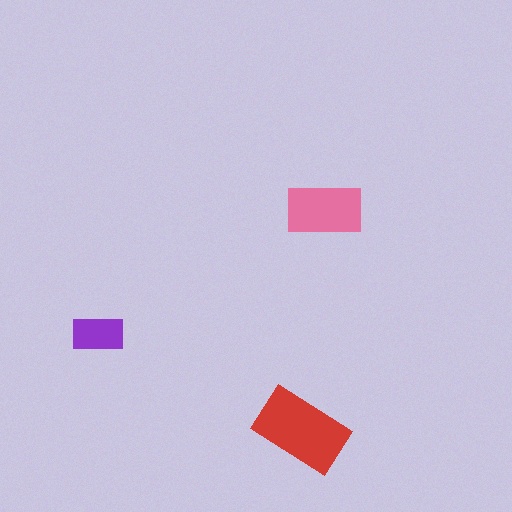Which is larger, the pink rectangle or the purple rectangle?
The pink one.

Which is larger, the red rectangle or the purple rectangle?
The red one.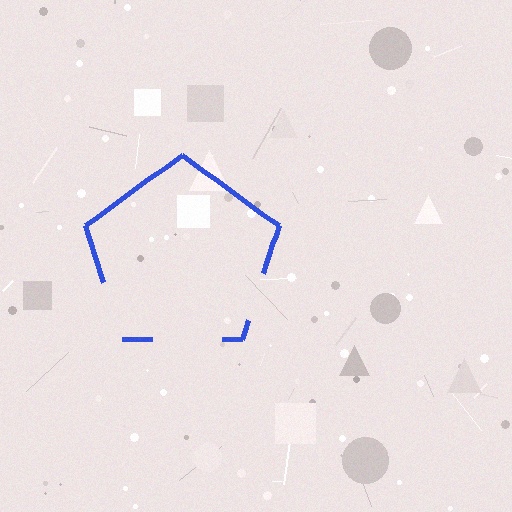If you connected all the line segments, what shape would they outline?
They would outline a pentagon.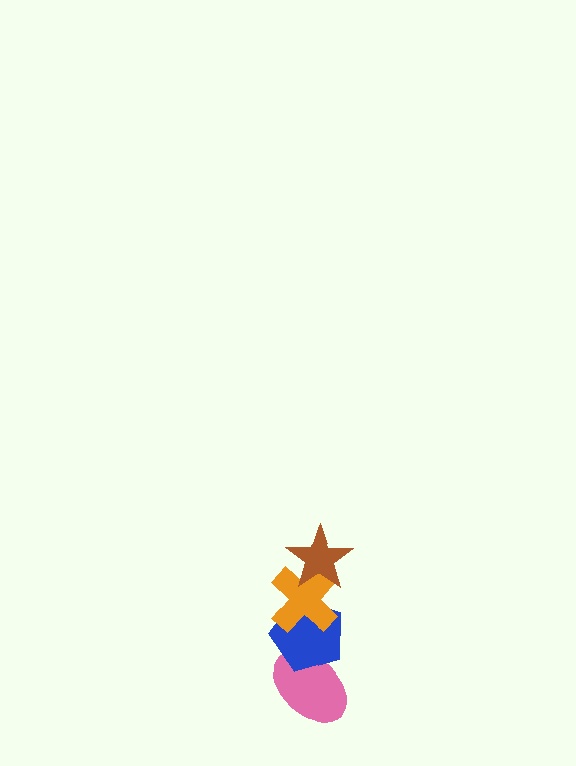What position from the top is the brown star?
The brown star is 1st from the top.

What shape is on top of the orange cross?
The brown star is on top of the orange cross.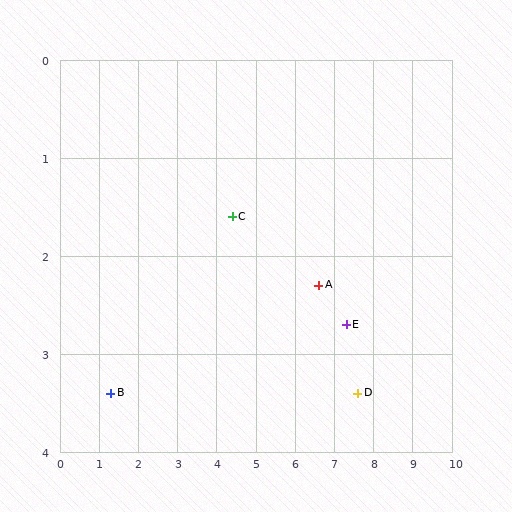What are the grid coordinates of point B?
Point B is at approximately (1.3, 3.4).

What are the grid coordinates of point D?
Point D is at approximately (7.6, 3.4).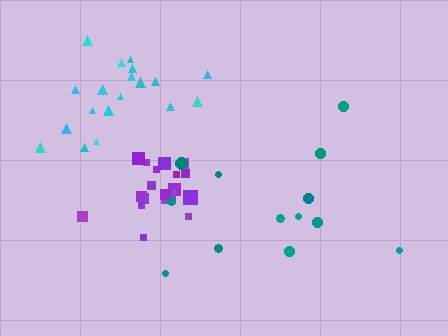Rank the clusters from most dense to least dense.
purple, cyan, teal.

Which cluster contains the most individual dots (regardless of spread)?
Cyan (19).